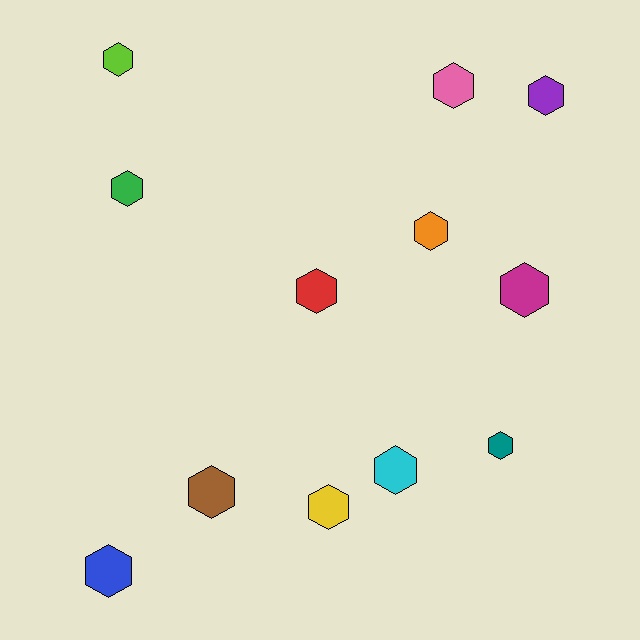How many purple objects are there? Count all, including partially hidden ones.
There is 1 purple object.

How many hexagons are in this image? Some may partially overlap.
There are 12 hexagons.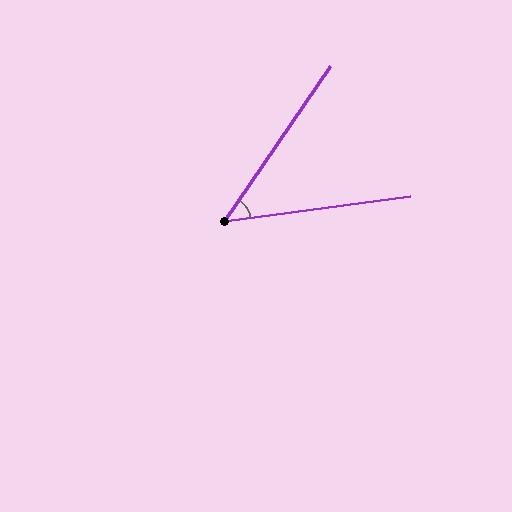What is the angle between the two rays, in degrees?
Approximately 48 degrees.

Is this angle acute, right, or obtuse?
It is acute.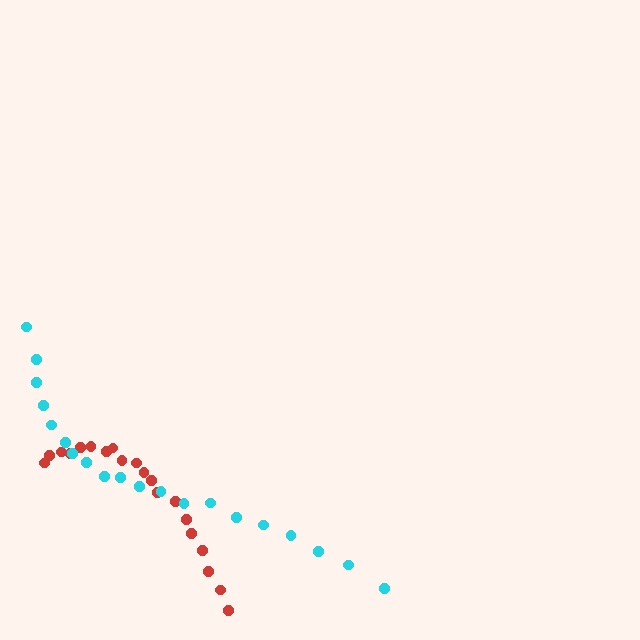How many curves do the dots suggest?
There are 2 distinct paths.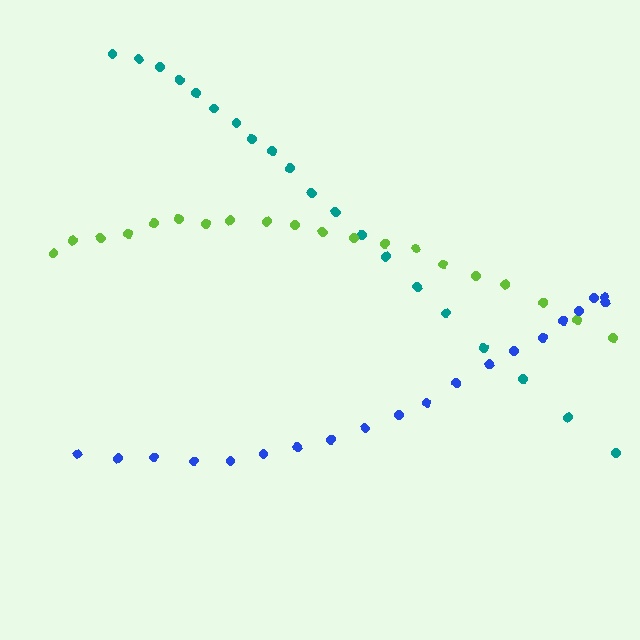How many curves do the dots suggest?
There are 3 distinct paths.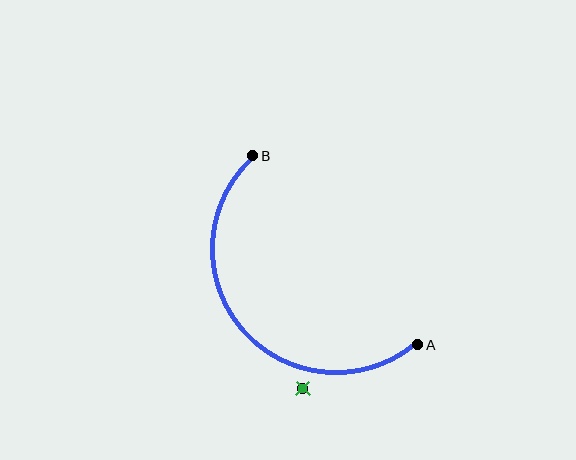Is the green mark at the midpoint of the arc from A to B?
No — the green mark does not lie on the arc at all. It sits slightly outside the curve.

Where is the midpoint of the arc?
The arc midpoint is the point on the curve farthest from the straight line joining A and B. It sits below and to the left of that line.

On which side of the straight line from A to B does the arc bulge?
The arc bulges below and to the left of the straight line connecting A and B.